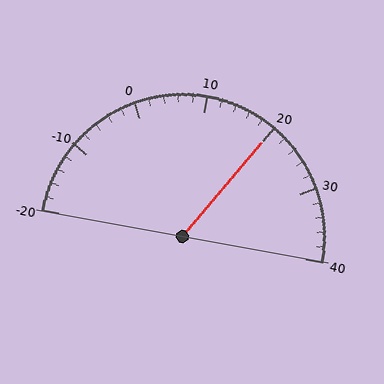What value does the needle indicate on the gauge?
The needle indicates approximately 20.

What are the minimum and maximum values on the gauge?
The gauge ranges from -20 to 40.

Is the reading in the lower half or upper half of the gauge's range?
The reading is in the upper half of the range (-20 to 40).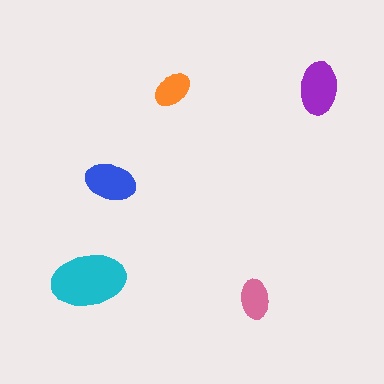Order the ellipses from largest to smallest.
the cyan one, the purple one, the blue one, the pink one, the orange one.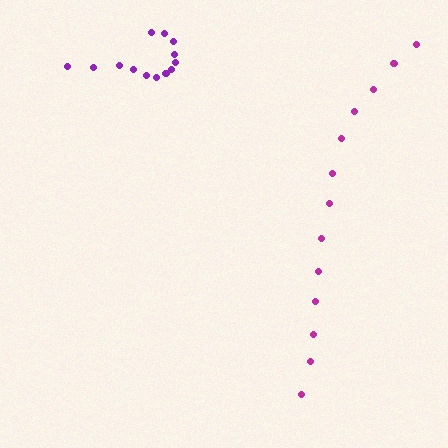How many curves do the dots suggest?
There are 2 distinct paths.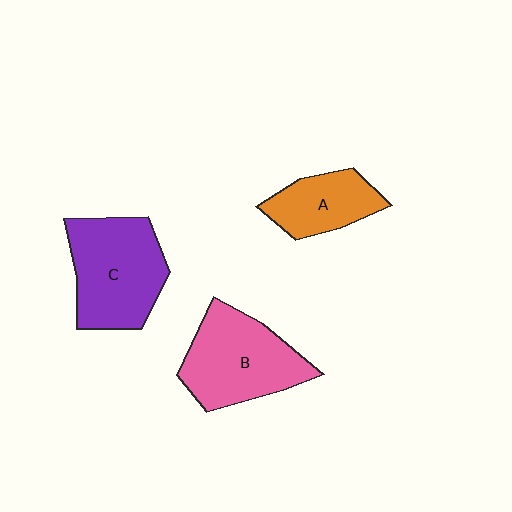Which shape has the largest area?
Shape C (purple).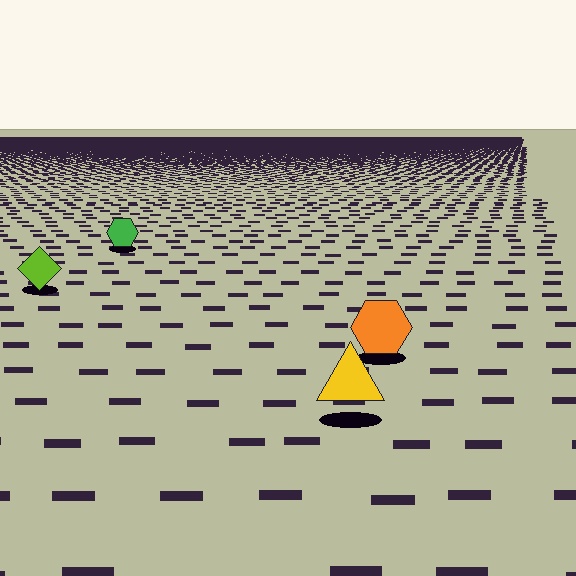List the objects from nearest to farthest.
From nearest to farthest: the yellow triangle, the orange hexagon, the lime diamond, the green hexagon.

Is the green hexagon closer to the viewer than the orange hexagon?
No. The orange hexagon is closer — you can tell from the texture gradient: the ground texture is coarser near it.